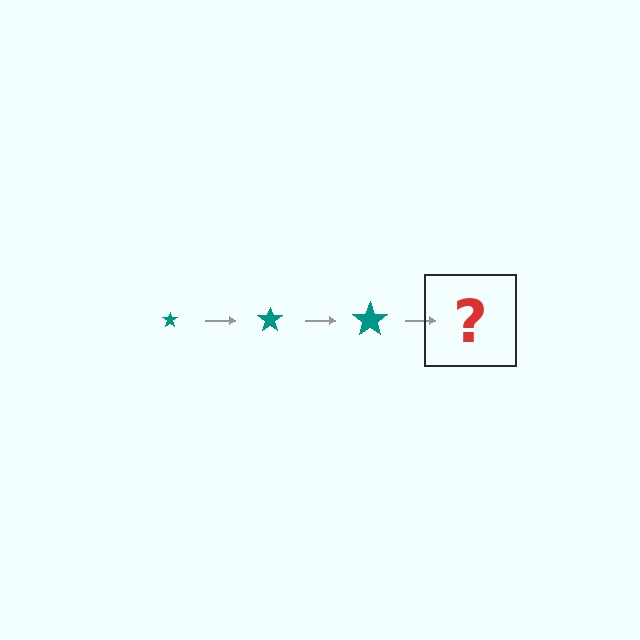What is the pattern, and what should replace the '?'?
The pattern is that the star gets progressively larger each step. The '?' should be a teal star, larger than the previous one.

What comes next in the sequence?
The next element should be a teal star, larger than the previous one.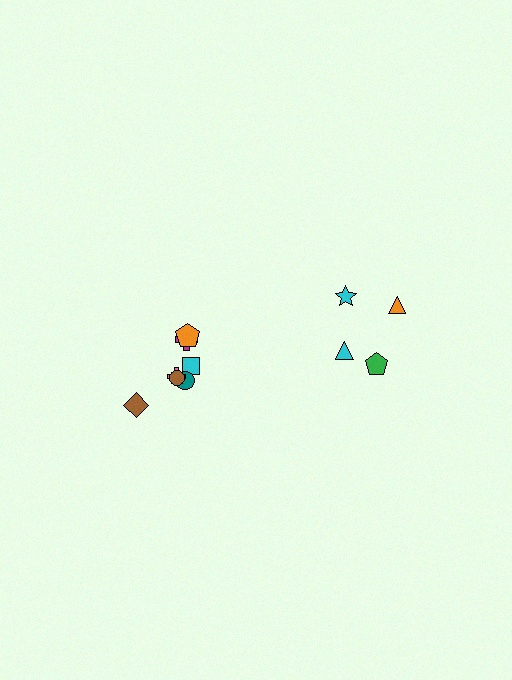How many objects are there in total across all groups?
There are 11 objects.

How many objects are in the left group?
There are 7 objects.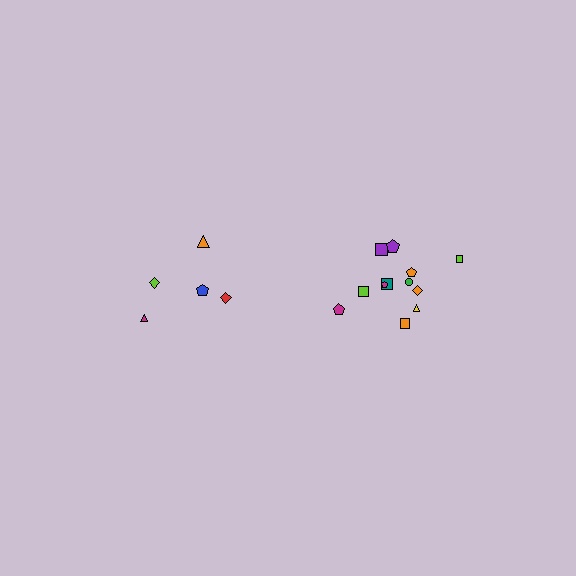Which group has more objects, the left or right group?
The right group.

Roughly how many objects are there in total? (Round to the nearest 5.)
Roughly 15 objects in total.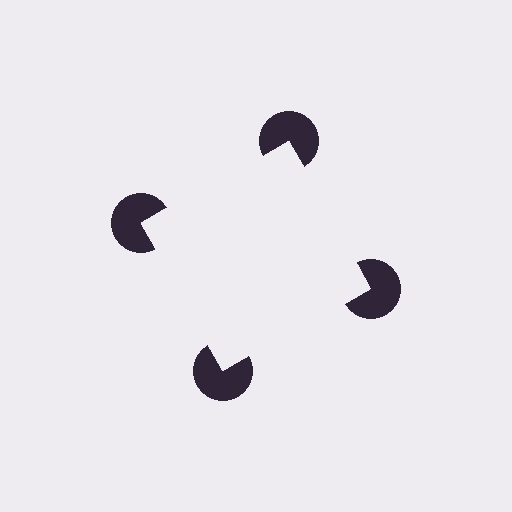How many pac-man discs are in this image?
There are 4 — one at each vertex of the illusory square.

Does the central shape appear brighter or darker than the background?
It typically appears slightly brighter than the background, even though no actual brightness change is drawn.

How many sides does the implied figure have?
4 sides.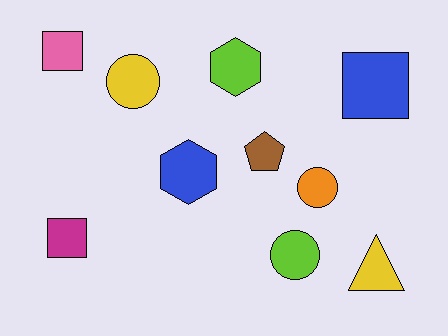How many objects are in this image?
There are 10 objects.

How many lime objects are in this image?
There are 2 lime objects.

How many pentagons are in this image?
There is 1 pentagon.